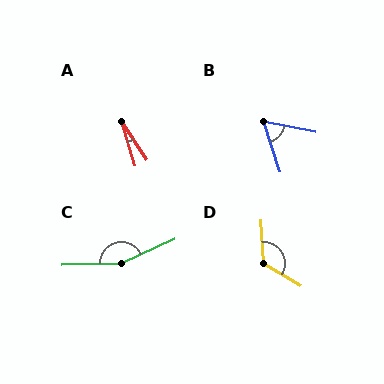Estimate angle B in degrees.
Approximately 61 degrees.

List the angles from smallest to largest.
A (17°), B (61°), D (124°), C (157°).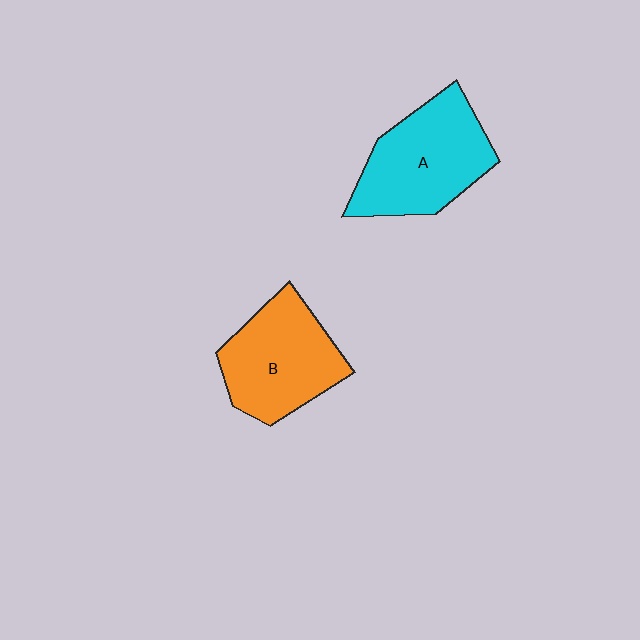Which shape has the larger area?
Shape A (cyan).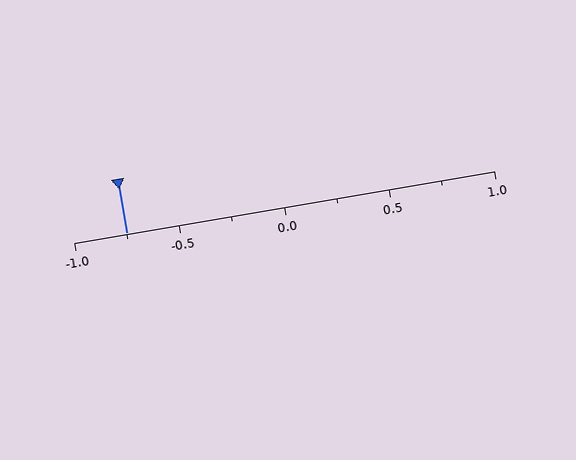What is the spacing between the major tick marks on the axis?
The major ticks are spaced 0.5 apart.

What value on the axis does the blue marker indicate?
The marker indicates approximately -0.75.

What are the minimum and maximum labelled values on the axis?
The axis runs from -1.0 to 1.0.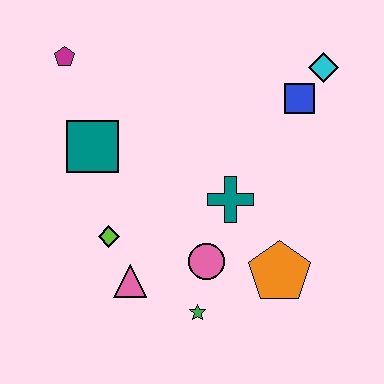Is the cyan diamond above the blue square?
Yes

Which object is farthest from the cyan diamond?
The pink triangle is farthest from the cyan diamond.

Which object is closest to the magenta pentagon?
The teal square is closest to the magenta pentagon.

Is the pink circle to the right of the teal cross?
No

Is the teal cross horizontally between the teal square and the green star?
No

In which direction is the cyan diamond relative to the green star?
The cyan diamond is above the green star.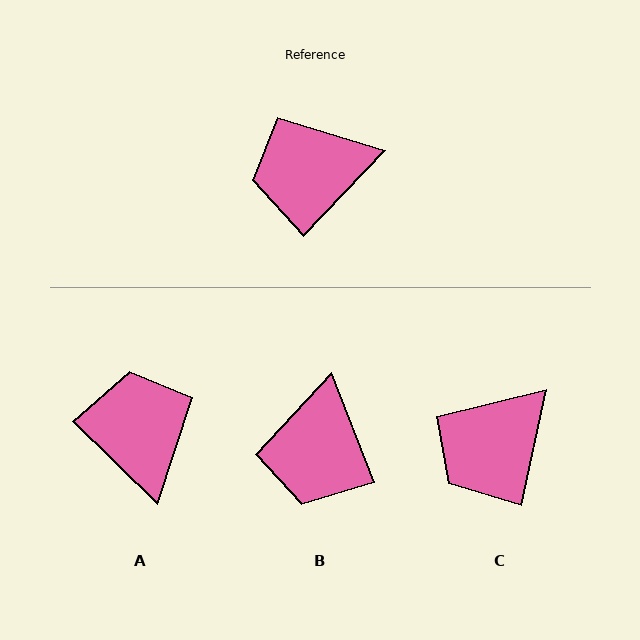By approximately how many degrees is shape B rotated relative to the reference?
Approximately 65 degrees counter-clockwise.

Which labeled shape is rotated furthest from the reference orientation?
A, about 91 degrees away.